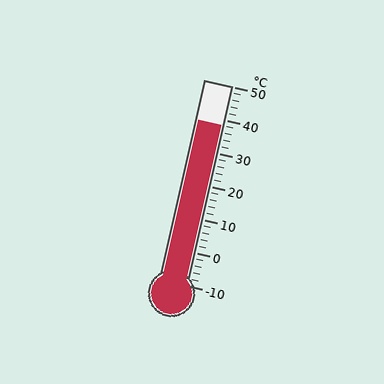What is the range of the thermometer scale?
The thermometer scale ranges from -10°C to 50°C.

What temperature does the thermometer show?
The thermometer shows approximately 38°C.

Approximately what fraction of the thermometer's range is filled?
The thermometer is filled to approximately 80% of its range.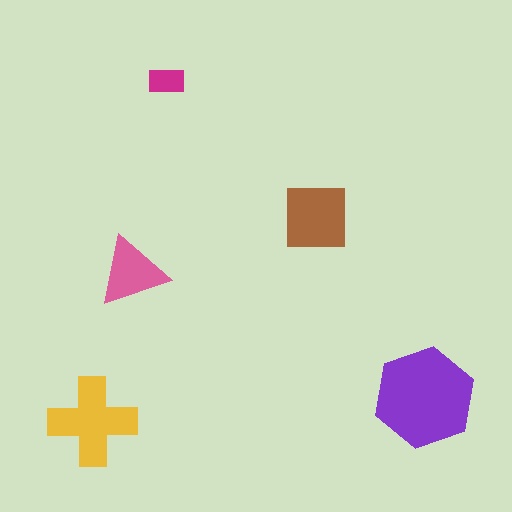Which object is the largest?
The purple hexagon.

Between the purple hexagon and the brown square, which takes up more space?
The purple hexagon.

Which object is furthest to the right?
The purple hexagon is rightmost.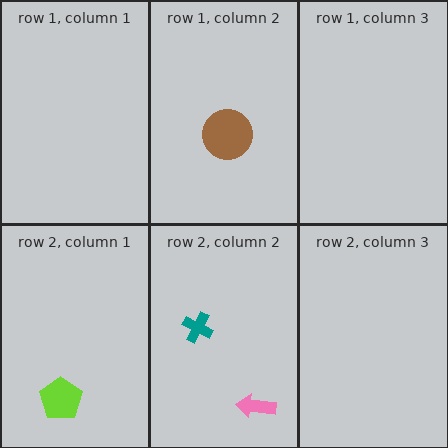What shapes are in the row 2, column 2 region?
The pink arrow, the teal cross.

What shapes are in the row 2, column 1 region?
The lime pentagon.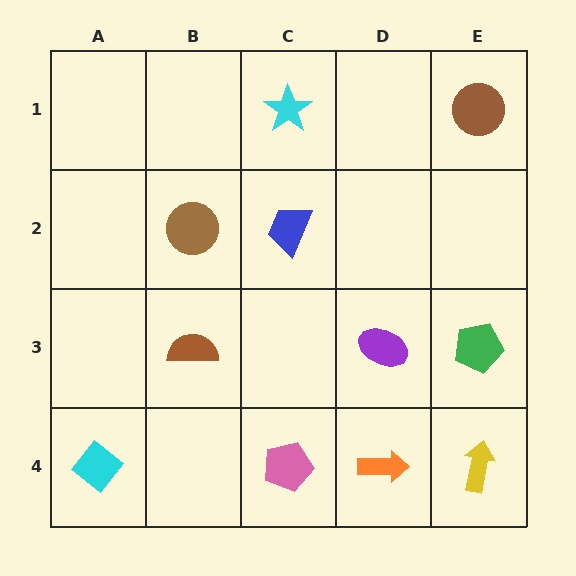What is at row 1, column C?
A cyan star.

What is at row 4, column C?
A pink pentagon.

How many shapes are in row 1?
2 shapes.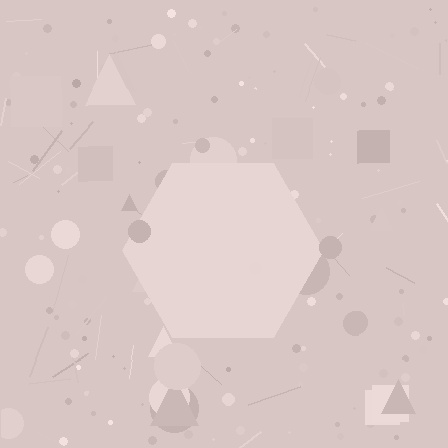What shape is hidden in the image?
A hexagon is hidden in the image.